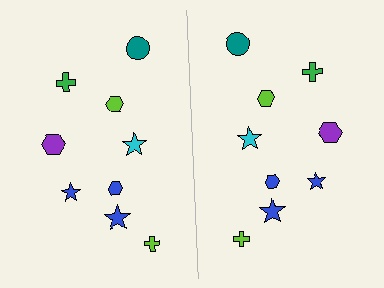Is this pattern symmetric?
Yes, this pattern has bilateral (reflection) symmetry.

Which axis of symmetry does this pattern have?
The pattern has a vertical axis of symmetry running through the center of the image.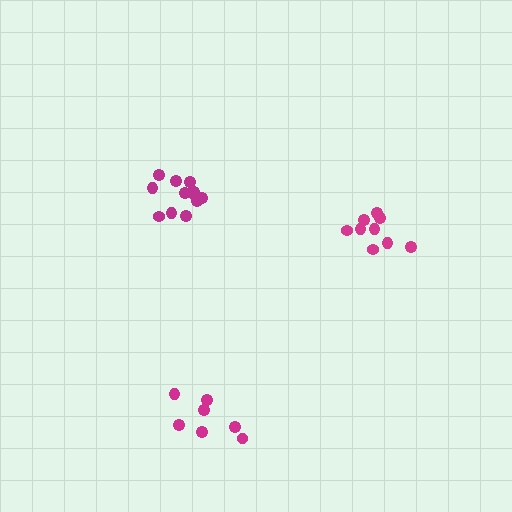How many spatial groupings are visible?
There are 3 spatial groupings.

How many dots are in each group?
Group 1: 9 dots, Group 2: 12 dots, Group 3: 7 dots (28 total).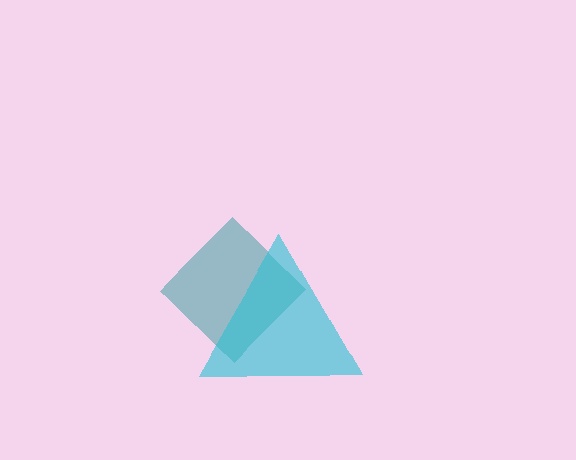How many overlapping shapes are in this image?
There are 2 overlapping shapes in the image.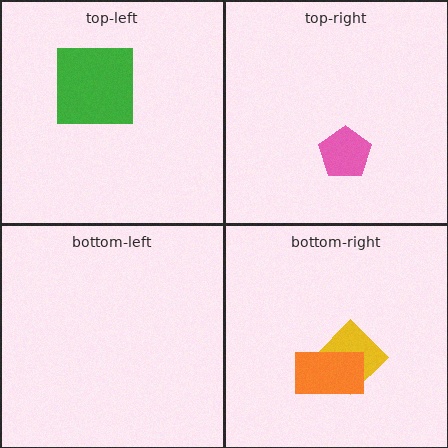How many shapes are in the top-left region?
1.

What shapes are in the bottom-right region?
The yellow diamond, the orange rectangle.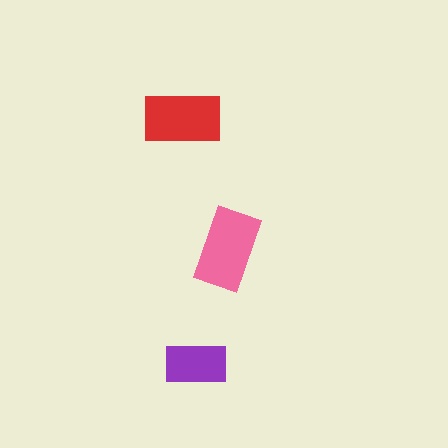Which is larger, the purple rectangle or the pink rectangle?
The pink one.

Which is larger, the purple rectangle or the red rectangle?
The red one.